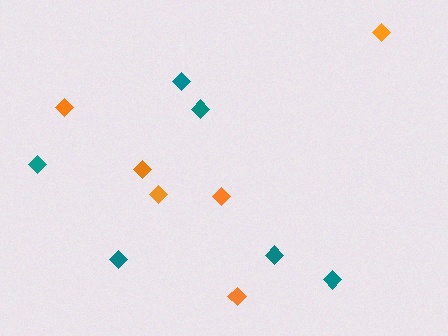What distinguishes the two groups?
There are 2 groups: one group of teal diamonds (6) and one group of orange diamonds (6).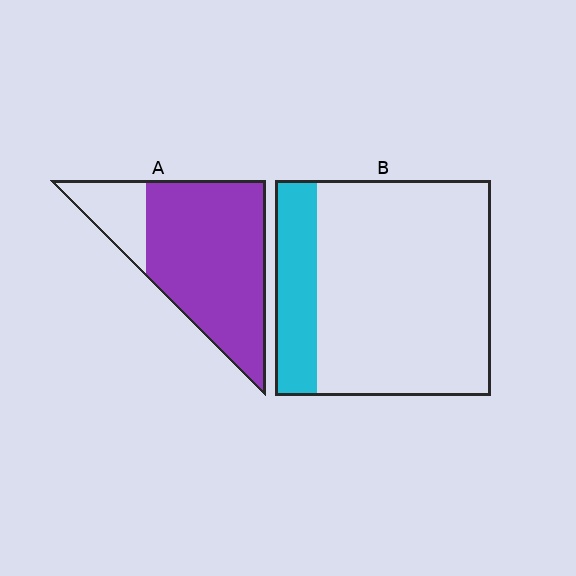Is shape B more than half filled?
No.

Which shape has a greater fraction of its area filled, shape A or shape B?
Shape A.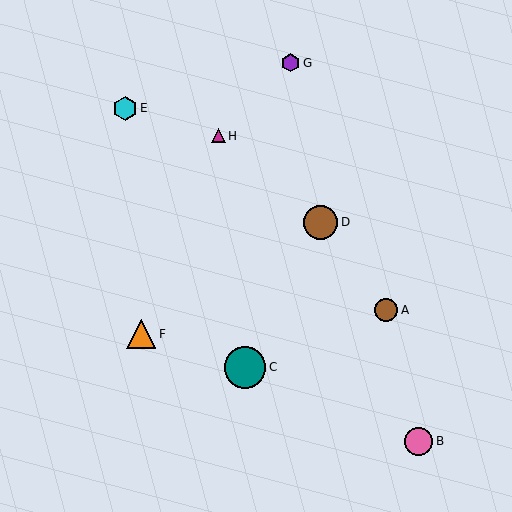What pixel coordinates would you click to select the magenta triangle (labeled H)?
Click at (219, 136) to select the magenta triangle H.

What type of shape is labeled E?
Shape E is a cyan hexagon.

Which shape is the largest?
The teal circle (labeled C) is the largest.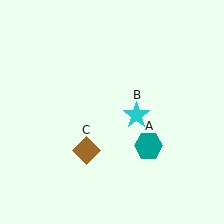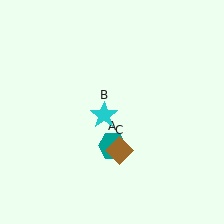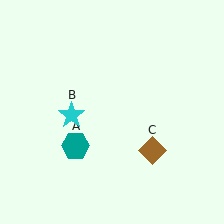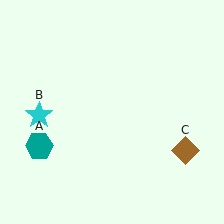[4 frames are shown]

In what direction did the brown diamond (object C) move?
The brown diamond (object C) moved right.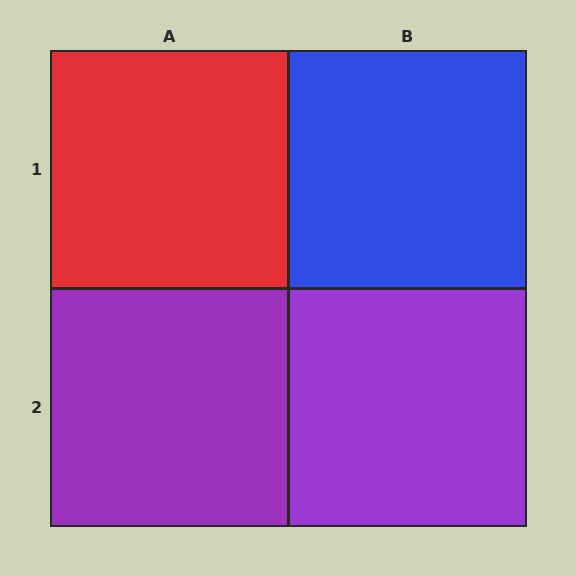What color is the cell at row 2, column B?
Purple.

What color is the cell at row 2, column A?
Purple.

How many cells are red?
1 cell is red.